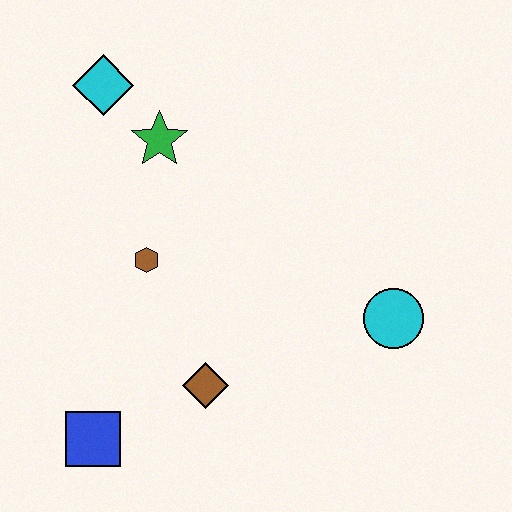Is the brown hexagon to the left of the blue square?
No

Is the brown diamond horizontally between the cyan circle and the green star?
Yes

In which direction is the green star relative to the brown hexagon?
The green star is above the brown hexagon.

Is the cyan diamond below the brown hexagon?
No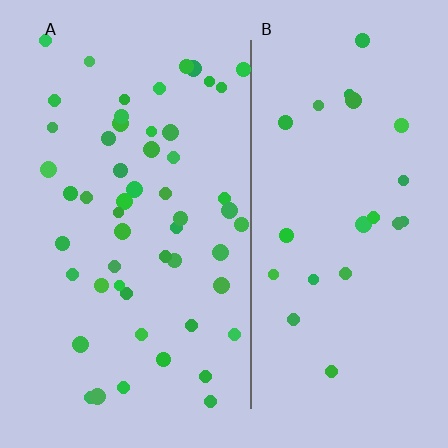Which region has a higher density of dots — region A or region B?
A (the left).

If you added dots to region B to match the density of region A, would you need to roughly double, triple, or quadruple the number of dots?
Approximately double.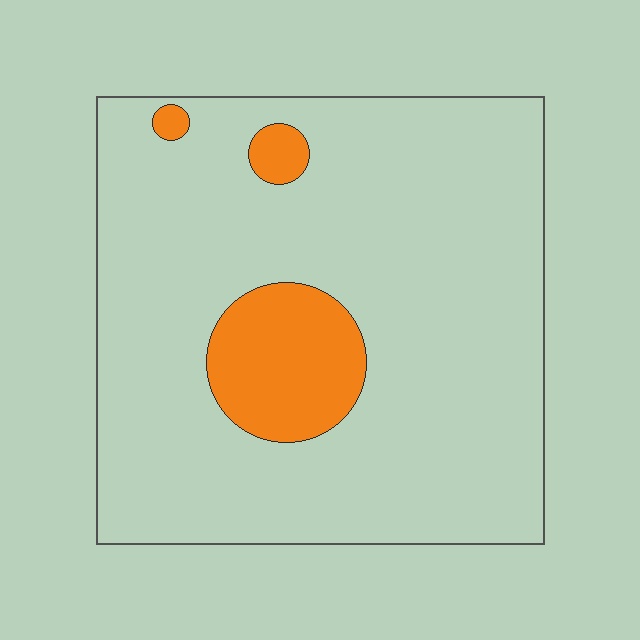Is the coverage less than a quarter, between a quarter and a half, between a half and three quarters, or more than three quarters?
Less than a quarter.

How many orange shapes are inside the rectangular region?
3.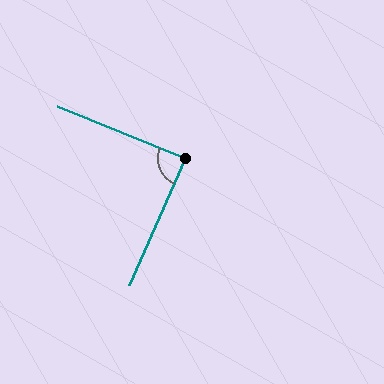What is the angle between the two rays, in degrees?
Approximately 88 degrees.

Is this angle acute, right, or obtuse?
It is approximately a right angle.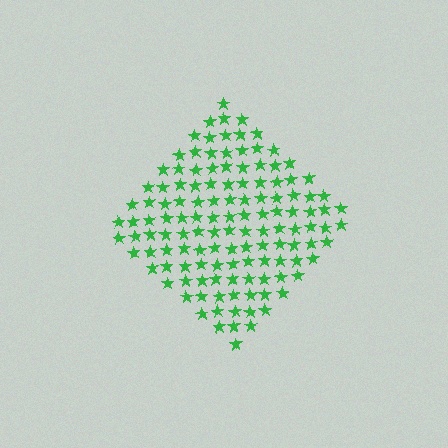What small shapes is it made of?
It is made of small stars.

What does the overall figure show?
The overall figure shows a diamond.